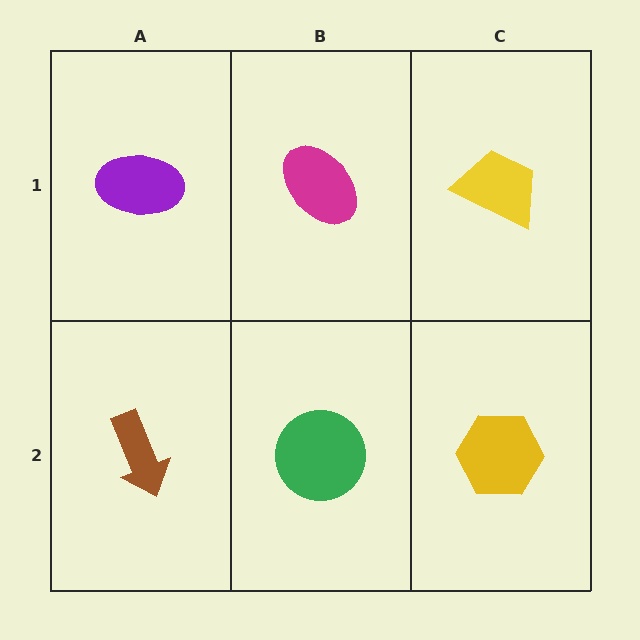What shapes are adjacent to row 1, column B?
A green circle (row 2, column B), a purple ellipse (row 1, column A), a yellow trapezoid (row 1, column C).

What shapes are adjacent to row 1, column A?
A brown arrow (row 2, column A), a magenta ellipse (row 1, column B).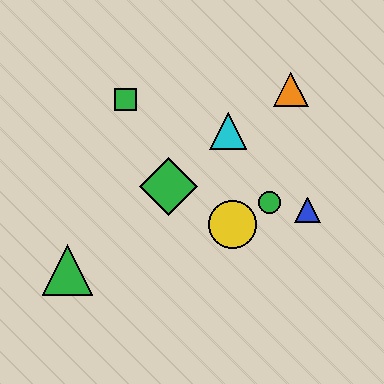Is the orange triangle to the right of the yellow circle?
Yes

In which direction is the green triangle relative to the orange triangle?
The green triangle is to the left of the orange triangle.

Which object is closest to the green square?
The green diamond is closest to the green square.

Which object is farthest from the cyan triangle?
The green triangle is farthest from the cyan triangle.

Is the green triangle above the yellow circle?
No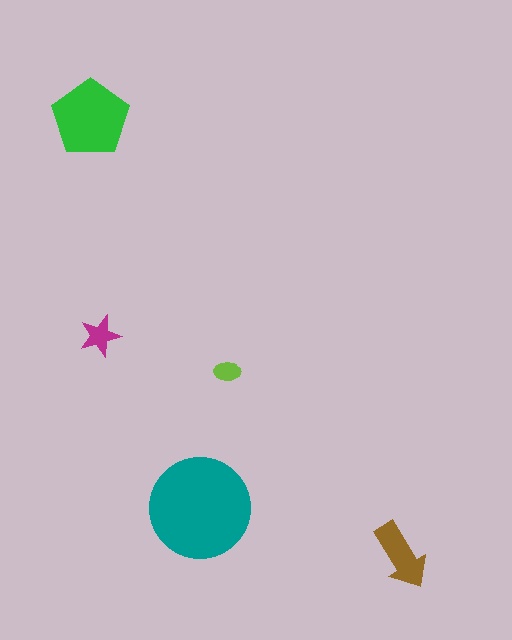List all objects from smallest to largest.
The lime ellipse, the magenta star, the brown arrow, the green pentagon, the teal circle.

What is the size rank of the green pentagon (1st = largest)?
2nd.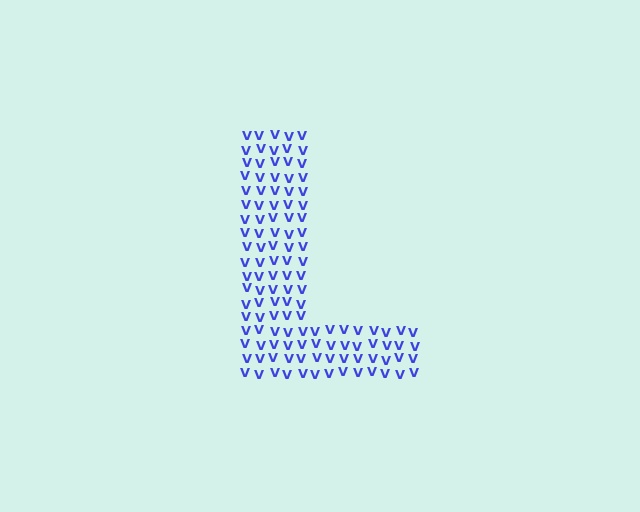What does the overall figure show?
The overall figure shows the letter L.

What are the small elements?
The small elements are letter V's.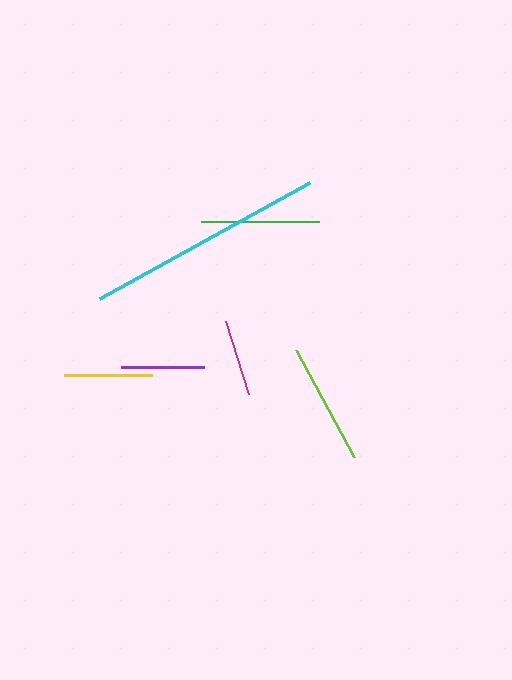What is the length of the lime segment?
The lime segment is approximately 122 pixels long.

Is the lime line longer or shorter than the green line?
The lime line is longer than the green line.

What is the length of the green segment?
The green segment is approximately 118 pixels long.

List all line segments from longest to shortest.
From longest to shortest: cyan, lime, green, yellow, purple, magenta.